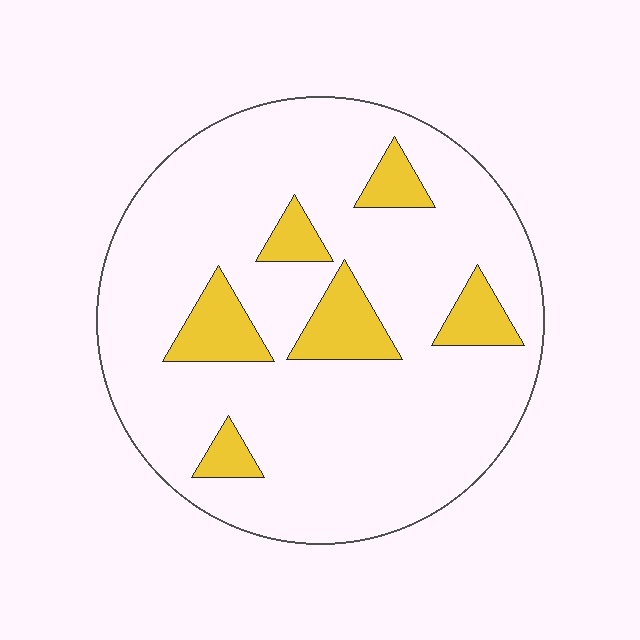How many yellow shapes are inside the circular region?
6.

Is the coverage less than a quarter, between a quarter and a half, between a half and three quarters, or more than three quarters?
Less than a quarter.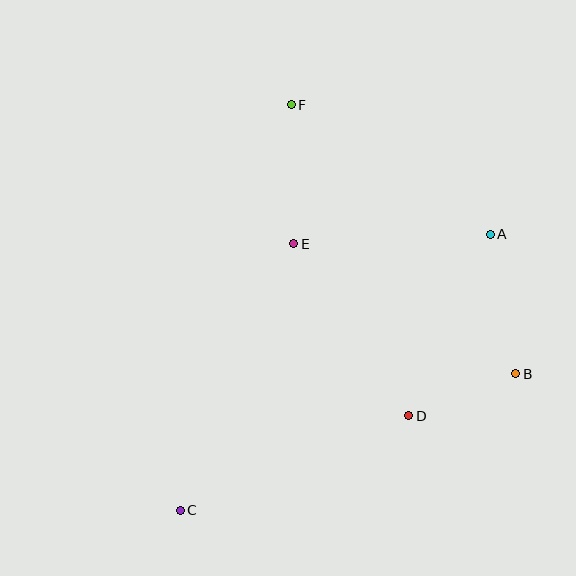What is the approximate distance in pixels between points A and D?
The distance between A and D is approximately 199 pixels.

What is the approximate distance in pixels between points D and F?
The distance between D and F is approximately 333 pixels.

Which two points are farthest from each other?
Points C and F are farthest from each other.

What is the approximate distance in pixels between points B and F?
The distance between B and F is approximately 351 pixels.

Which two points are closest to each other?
Points B and D are closest to each other.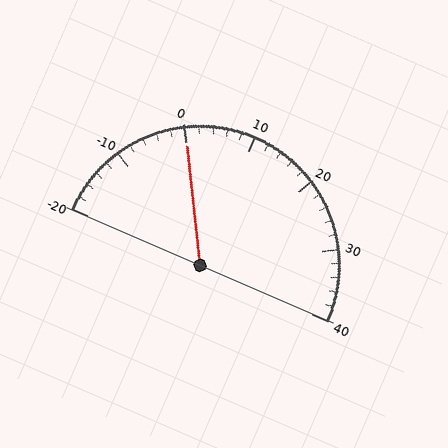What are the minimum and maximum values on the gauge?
The gauge ranges from -20 to 40.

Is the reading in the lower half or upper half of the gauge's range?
The reading is in the lower half of the range (-20 to 40).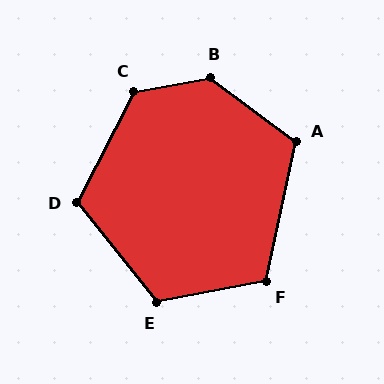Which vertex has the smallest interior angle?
F, at approximately 113 degrees.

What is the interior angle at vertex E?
Approximately 118 degrees (obtuse).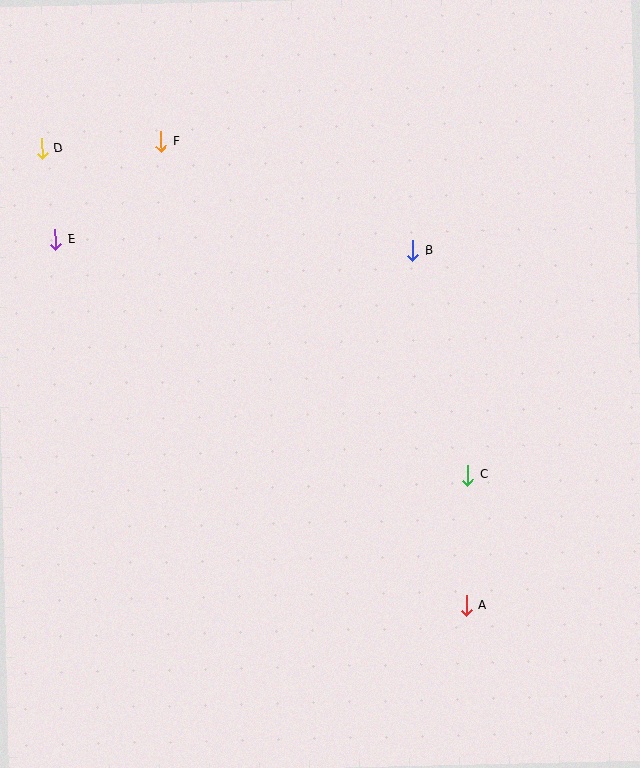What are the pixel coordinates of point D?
Point D is at (42, 149).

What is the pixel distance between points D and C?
The distance between D and C is 537 pixels.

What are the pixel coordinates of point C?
Point C is at (468, 475).